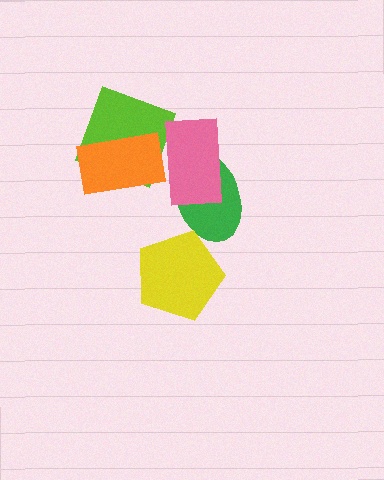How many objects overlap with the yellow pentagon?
1 object overlaps with the yellow pentagon.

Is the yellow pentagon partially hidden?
No, no other shape covers it.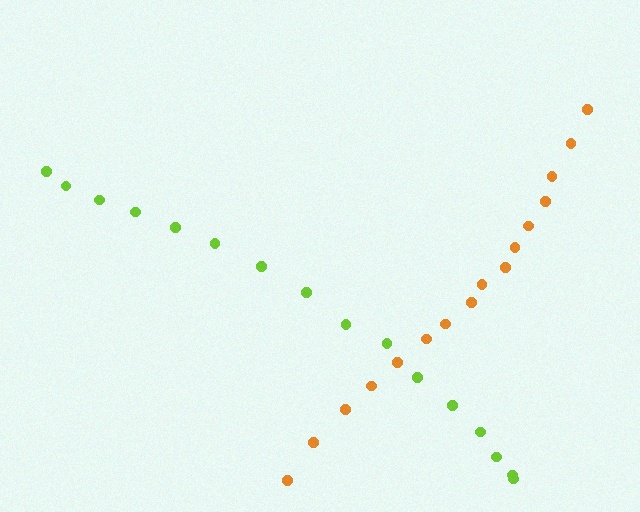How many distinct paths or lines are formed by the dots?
There are 2 distinct paths.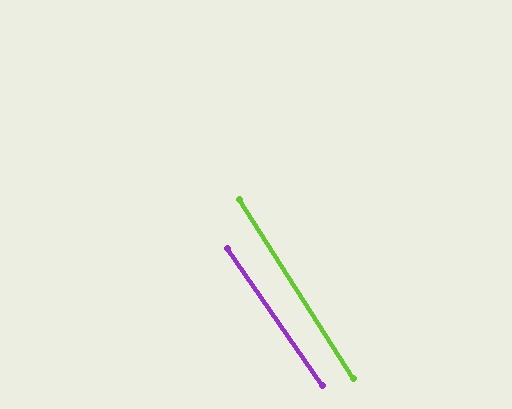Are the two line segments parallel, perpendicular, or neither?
Parallel — their directions differ by only 1.9°.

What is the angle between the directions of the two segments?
Approximately 2 degrees.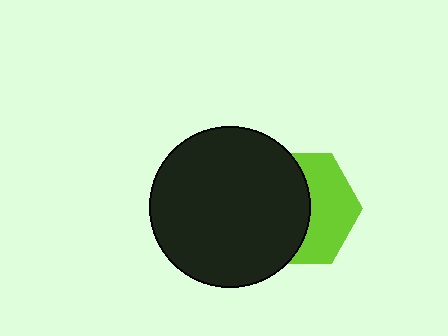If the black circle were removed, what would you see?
You would see the complete lime hexagon.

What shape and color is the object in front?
The object in front is a black circle.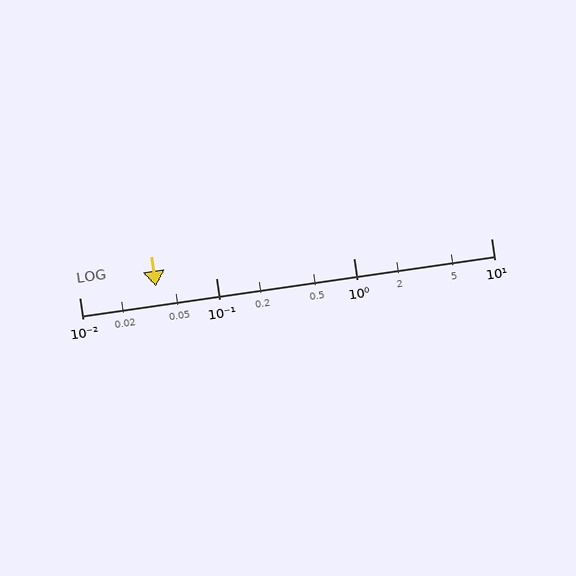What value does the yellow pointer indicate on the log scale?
The pointer indicates approximately 0.036.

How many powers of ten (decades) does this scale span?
The scale spans 3 decades, from 0.01 to 10.